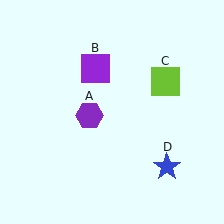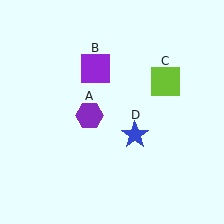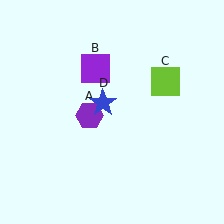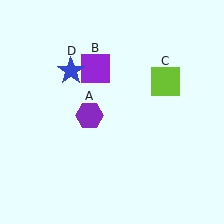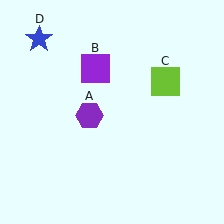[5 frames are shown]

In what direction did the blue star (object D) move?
The blue star (object D) moved up and to the left.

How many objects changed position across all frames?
1 object changed position: blue star (object D).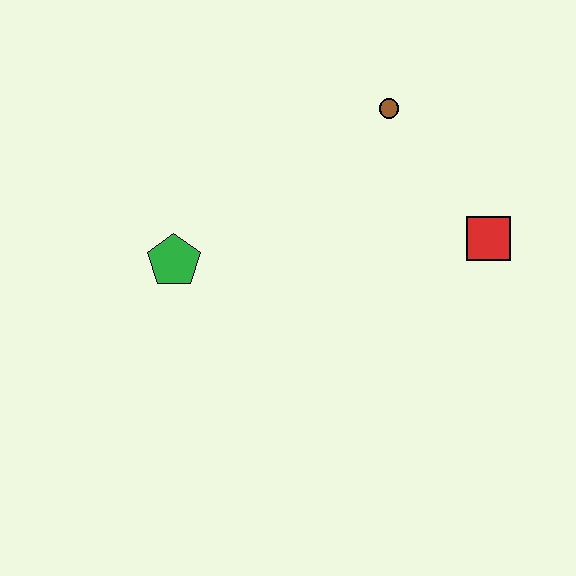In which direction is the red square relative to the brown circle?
The red square is below the brown circle.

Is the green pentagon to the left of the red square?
Yes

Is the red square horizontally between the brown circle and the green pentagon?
No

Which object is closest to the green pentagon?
The brown circle is closest to the green pentagon.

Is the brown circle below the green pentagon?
No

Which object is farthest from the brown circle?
The green pentagon is farthest from the brown circle.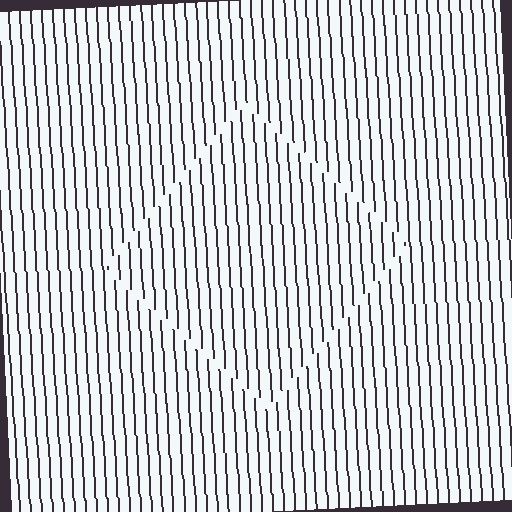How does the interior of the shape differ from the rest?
The interior of the shape contains the same grating, shifted by half a period — the contour is defined by the phase discontinuity where line-ends from the inner and outer gratings abut.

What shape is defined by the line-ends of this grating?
An illusory square. The interior of the shape contains the same grating, shifted by half a period — the contour is defined by the phase discontinuity where line-ends from the inner and outer gratings abut.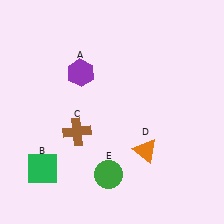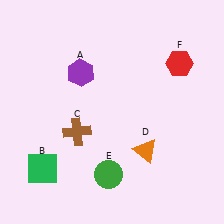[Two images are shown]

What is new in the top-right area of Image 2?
A red hexagon (F) was added in the top-right area of Image 2.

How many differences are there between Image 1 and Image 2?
There is 1 difference between the two images.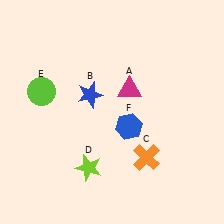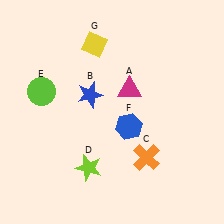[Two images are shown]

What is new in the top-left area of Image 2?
A yellow diamond (G) was added in the top-left area of Image 2.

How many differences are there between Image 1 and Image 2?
There is 1 difference between the two images.